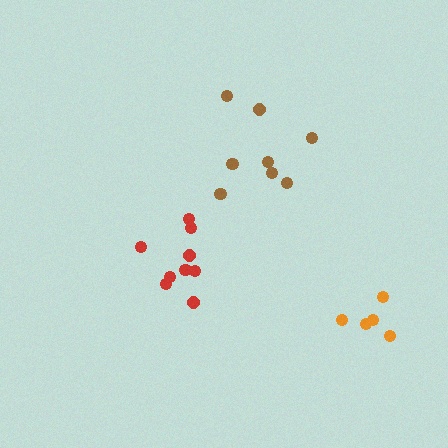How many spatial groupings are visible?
There are 3 spatial groupings.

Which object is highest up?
The brown cluster is topmost.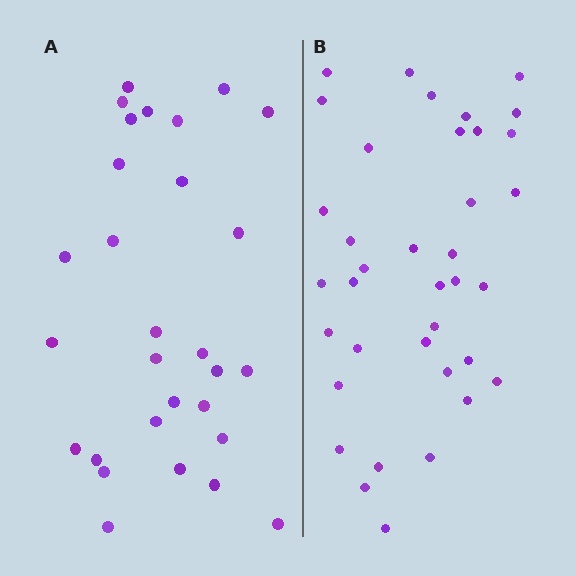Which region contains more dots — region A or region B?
Region B (the right region) has more dots.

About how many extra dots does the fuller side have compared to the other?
Region B has roughly 8 or so more dots than region A.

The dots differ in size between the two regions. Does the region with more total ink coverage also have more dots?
No. Region A has more total ink coverage because its dots are larger, but region B actually contains more individual dots. Total area can be misleading — the number of items is what matters here.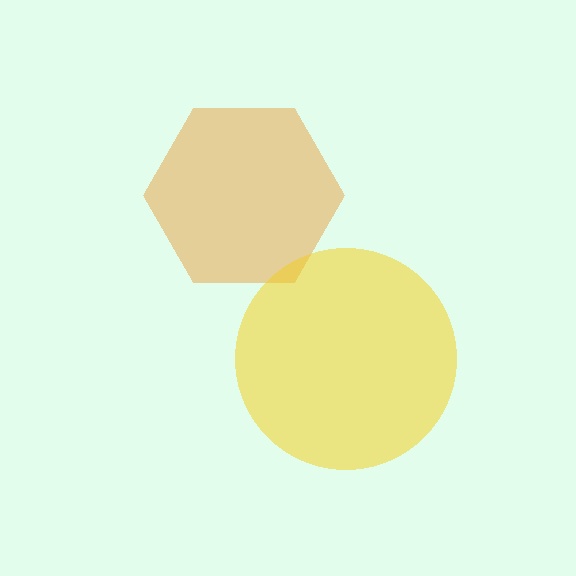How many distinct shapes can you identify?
There are 2 distinct shapes: an orange hexagon, a yellow circle.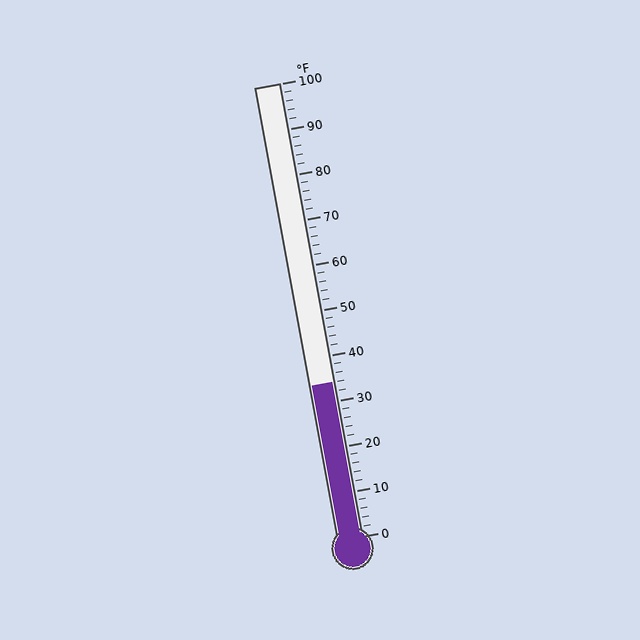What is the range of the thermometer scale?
The thermometer scale ranges from 0°F to 100°F.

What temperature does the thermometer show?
The thermometer shows approximately 34°F.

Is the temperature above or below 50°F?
The temperature is below 50°F.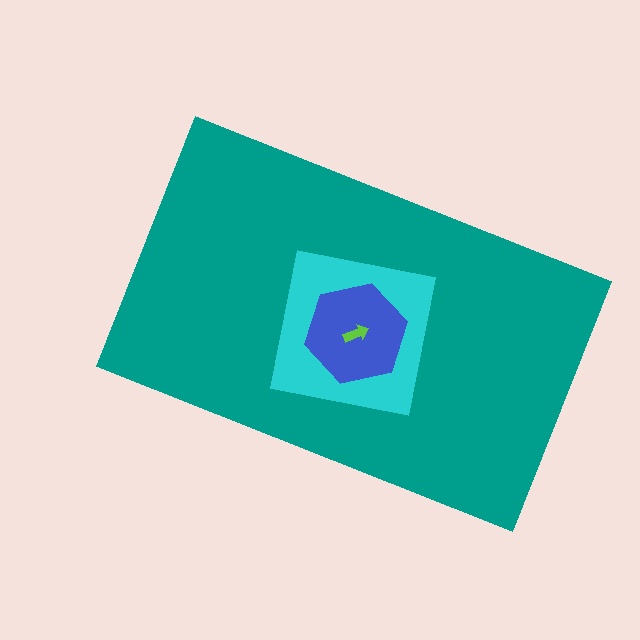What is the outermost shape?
The teal rectangle.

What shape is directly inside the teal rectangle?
The cyan square.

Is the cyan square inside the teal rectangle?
Yes.